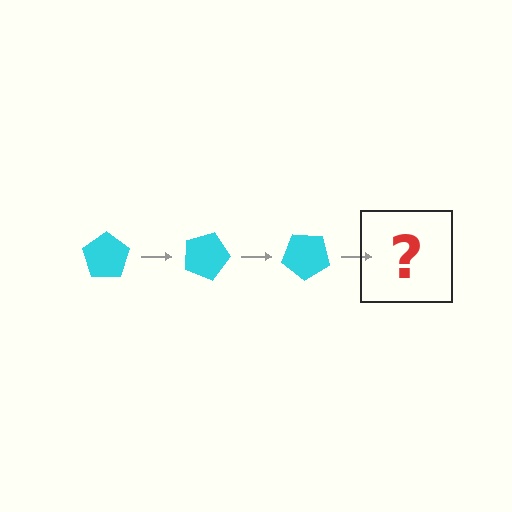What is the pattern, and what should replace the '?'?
The pattern is that the pentagon rotates 20 degrees each step. The '?' should be a cyan pentagon rotated 60 degrees.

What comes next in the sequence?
The next element should be a cyan pentagon rotated 60 degrees.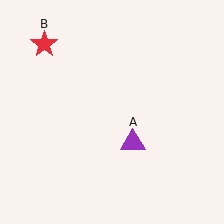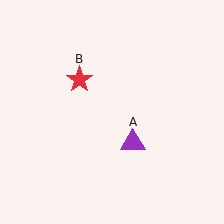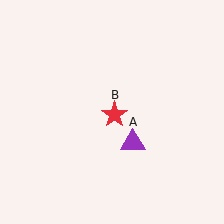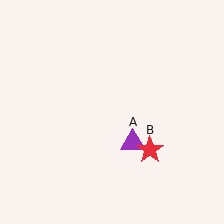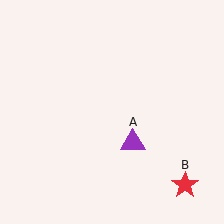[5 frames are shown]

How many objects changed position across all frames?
1 object changed position: red star (object B).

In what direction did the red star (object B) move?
The red star (object B) moved down and to the right.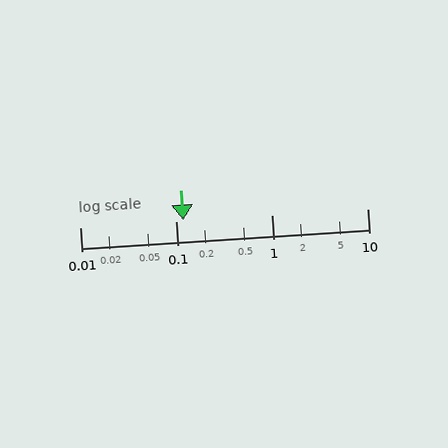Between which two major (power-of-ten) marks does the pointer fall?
The pointer is between 0.1 and 1.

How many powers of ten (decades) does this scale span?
The scale spans 3 decades, from 0.01 to 10.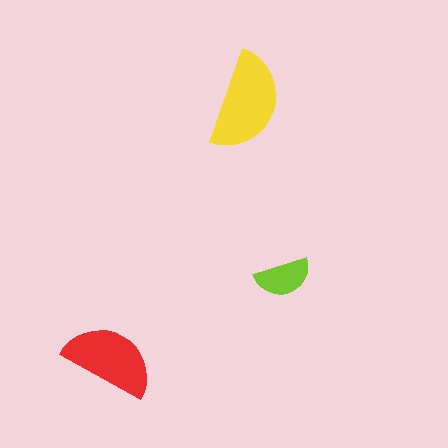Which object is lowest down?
The red semicircle is bottommost.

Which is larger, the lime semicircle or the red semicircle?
The red one.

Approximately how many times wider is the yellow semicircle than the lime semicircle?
About 2 times wider.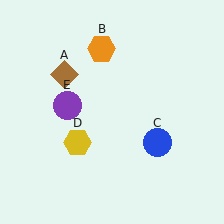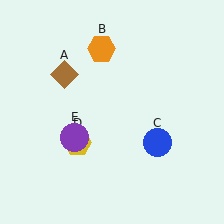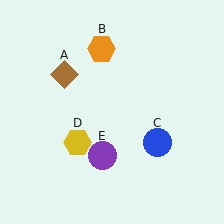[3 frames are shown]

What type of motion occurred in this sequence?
The purple circle (object E) rotated counterclockwise around the center of the scene.